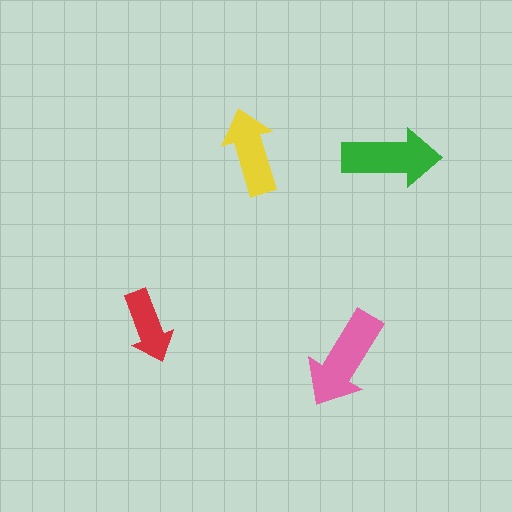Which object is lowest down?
The pink arrow is bottommost.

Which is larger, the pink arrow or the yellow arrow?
The pink one.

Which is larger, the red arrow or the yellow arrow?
The yellow one.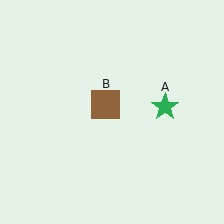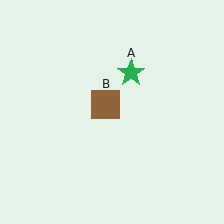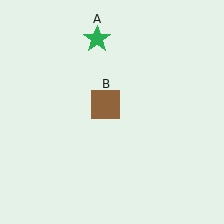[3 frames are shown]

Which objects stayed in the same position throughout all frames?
Brown square (object B) remained stationary.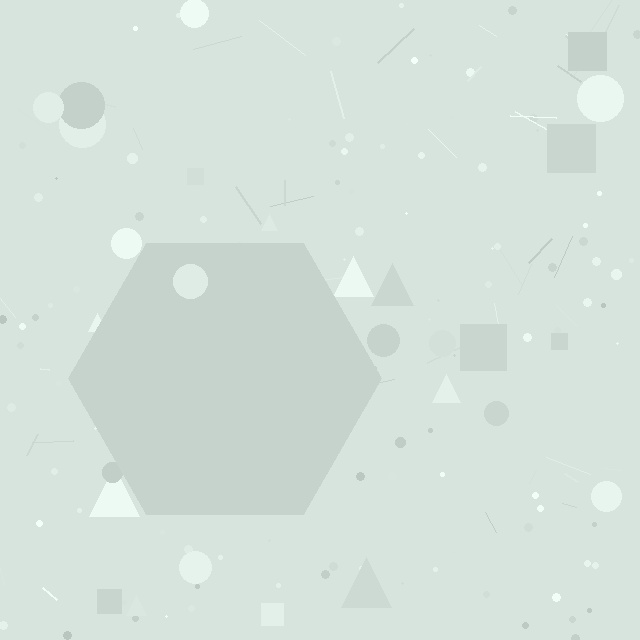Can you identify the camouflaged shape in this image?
The camouflaged shape is a hexagon.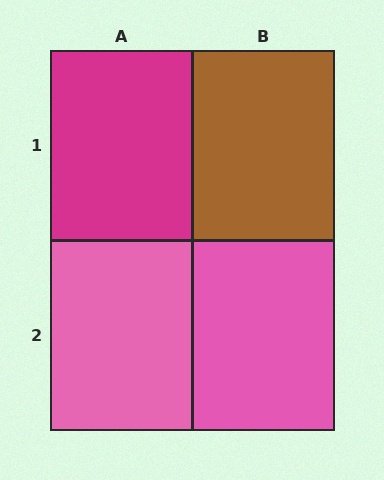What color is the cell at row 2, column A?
Pink.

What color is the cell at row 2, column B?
Pink.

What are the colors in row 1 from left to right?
Magenta, brown.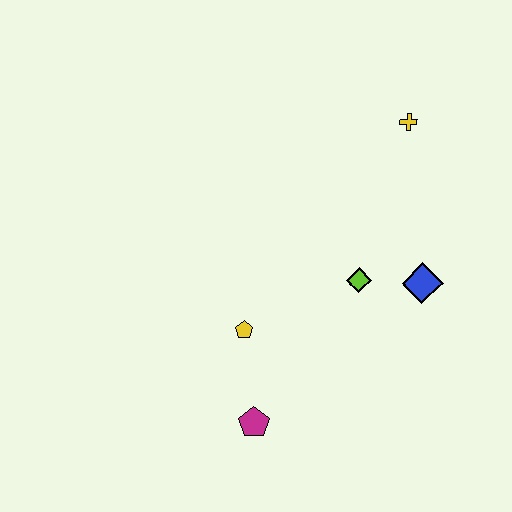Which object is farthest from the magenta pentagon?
The yellow cross is farthest from the magenta pentagon.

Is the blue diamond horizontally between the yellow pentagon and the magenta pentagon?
No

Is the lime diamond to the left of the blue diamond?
Yes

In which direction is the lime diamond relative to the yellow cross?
The lime diamond is below the yellow cross.